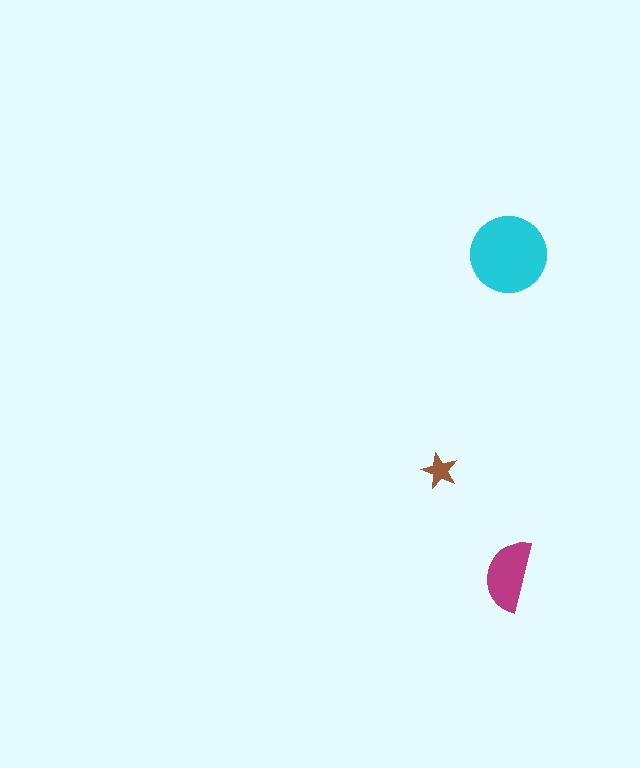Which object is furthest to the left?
The brown star is leftmost.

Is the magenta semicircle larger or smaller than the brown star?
Larger.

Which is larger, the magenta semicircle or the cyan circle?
The cyan circle.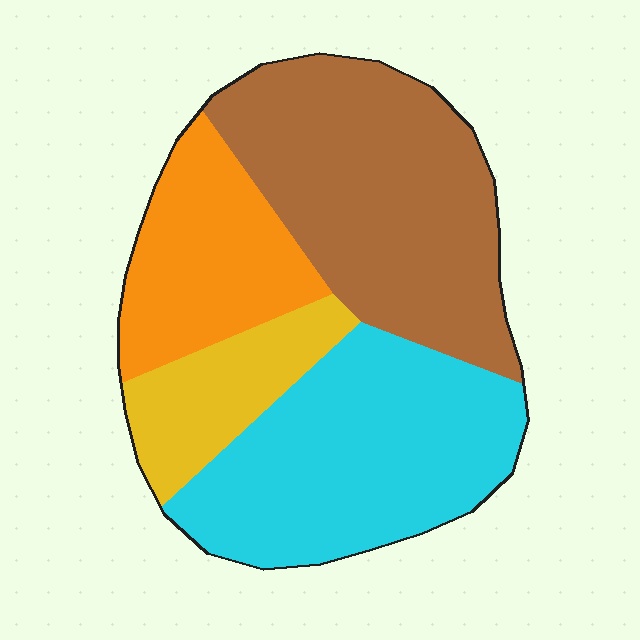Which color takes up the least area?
Yellow, at roughly 15%.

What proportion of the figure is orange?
Orange takes up about one fifth (1/5) of the figure.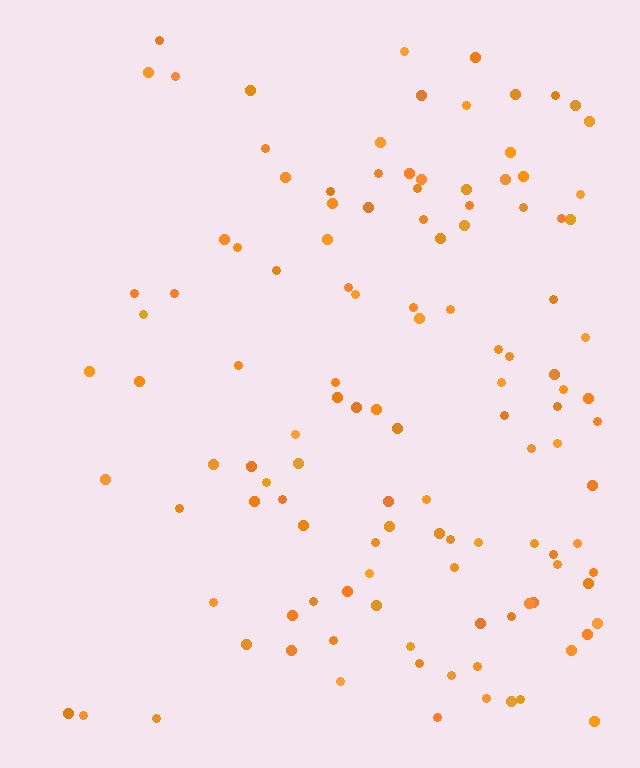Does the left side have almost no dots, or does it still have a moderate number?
Still a moderate number, just noticeably fewer than the right.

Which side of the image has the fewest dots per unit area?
The left.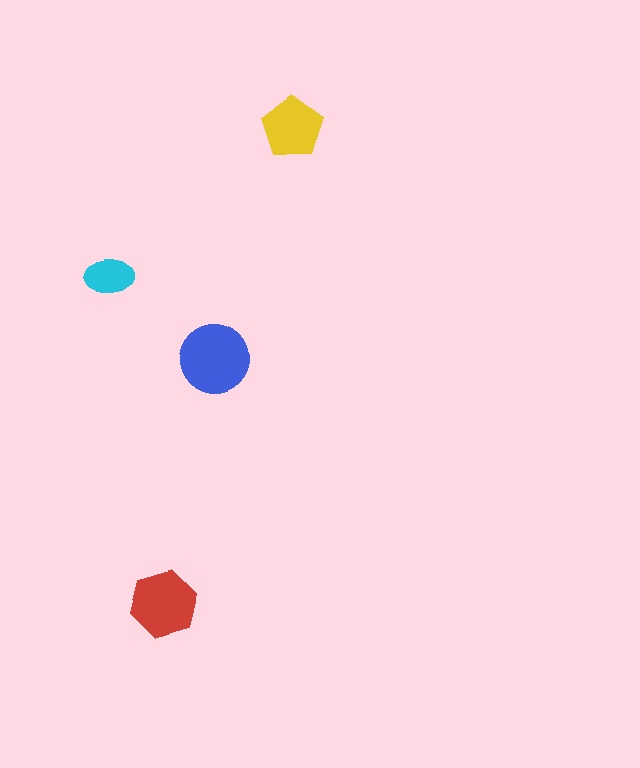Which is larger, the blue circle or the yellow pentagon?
The blue circle.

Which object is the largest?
The blue circle.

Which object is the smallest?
The cyan ellipse.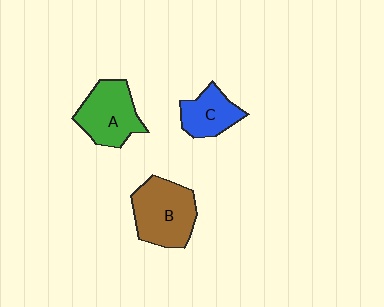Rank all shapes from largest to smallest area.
From largest to smallest: B (brown), A (green), C (blue).